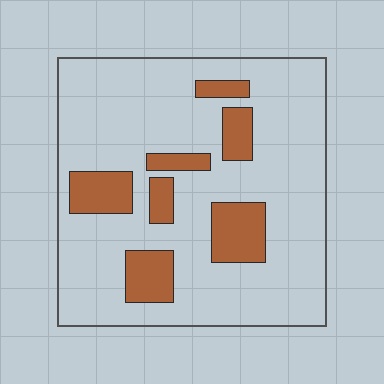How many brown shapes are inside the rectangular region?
7.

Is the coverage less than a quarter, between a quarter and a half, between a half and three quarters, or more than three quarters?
Less than a quarter.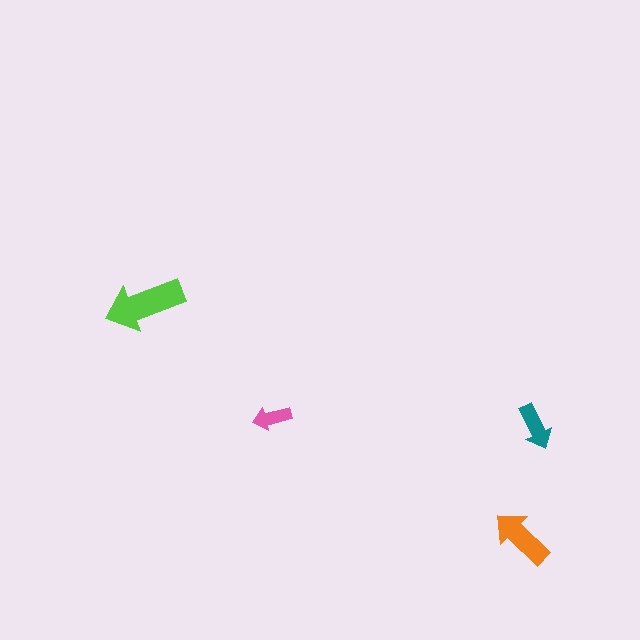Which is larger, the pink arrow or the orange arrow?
The orange one.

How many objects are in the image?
There are 4 objects in the image.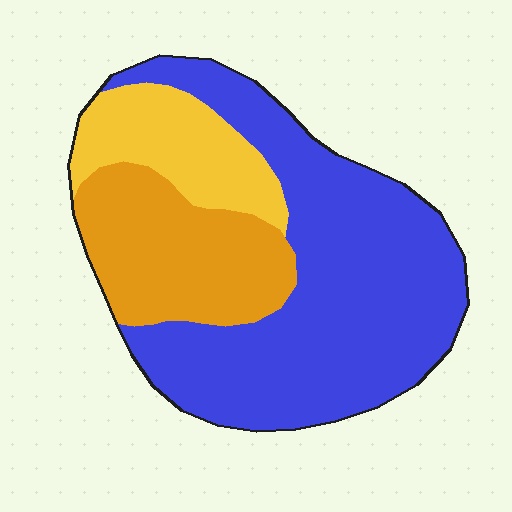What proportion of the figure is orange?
Orange covers around 25% of the figure.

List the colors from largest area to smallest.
From largest to smallest: blue, orange, yellow.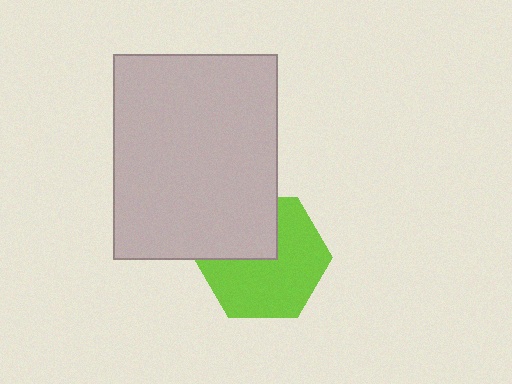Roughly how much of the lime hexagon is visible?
Most of it is visible (roughly 67%).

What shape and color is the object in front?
The object in front is a light gray rectangle.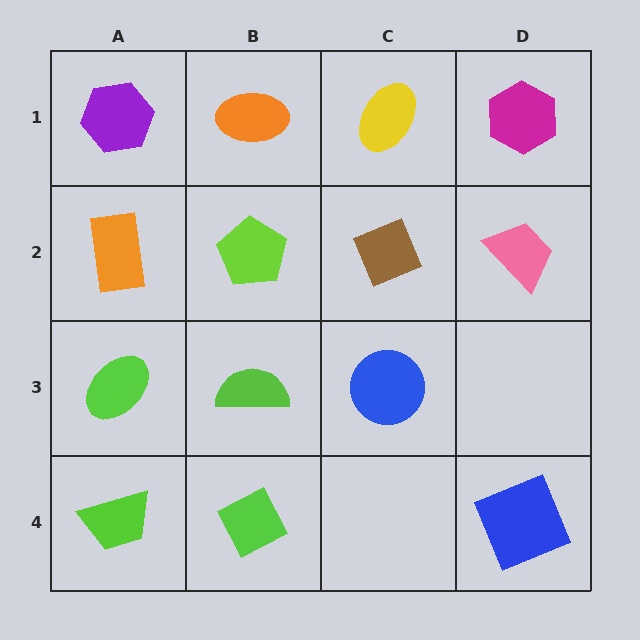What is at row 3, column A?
A lime ellipse.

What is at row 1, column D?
A magenta hexagon.